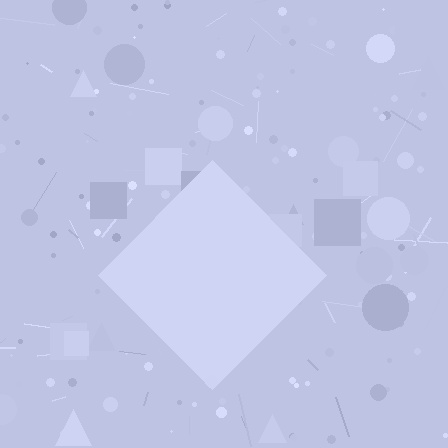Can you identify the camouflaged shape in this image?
The camouflaged shape is a diamond.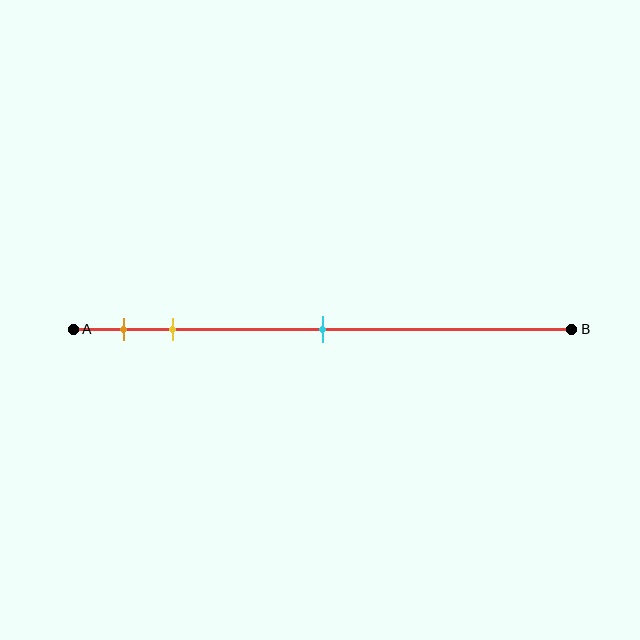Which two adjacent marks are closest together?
The orange and yellow marks are the closest adjacent pair.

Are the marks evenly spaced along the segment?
No, the marks are not evenly spaced.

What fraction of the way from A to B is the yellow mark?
The yellow mark is approximately 20% (0.2) of the way from A to B.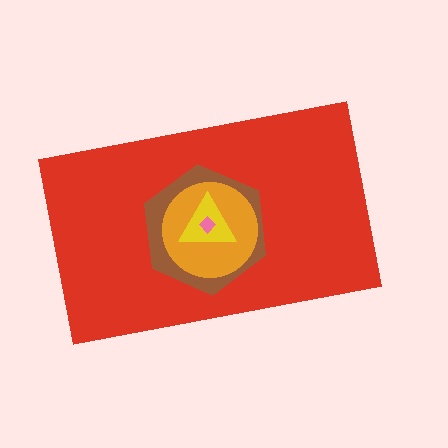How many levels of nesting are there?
5.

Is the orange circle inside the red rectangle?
Yes.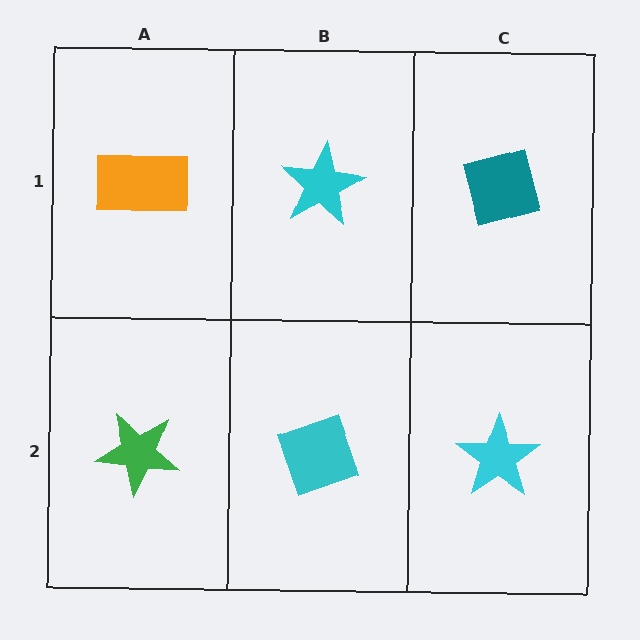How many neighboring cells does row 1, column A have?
2.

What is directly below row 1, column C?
A cyan star.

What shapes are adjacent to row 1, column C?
A cyan star (row 2, column C), a cyan star (row 1, column B).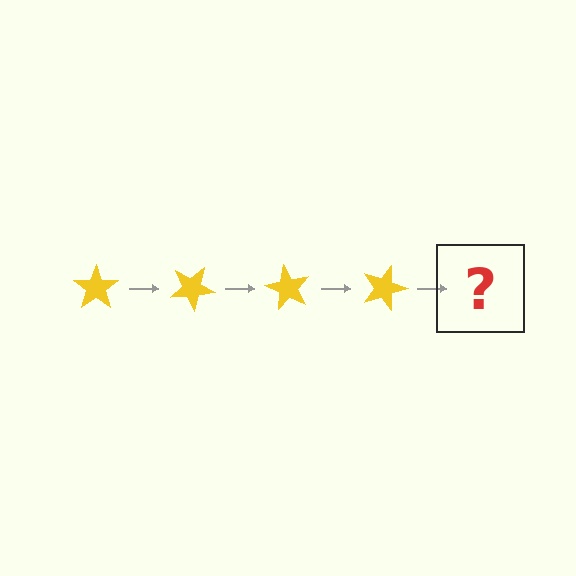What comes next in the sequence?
The next element should be a yellow star rotated 120 degrees.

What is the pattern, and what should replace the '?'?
The pattern is that the star rotates 30 degrees each step. The '?' should be a yellow star rotated 120 degrees.